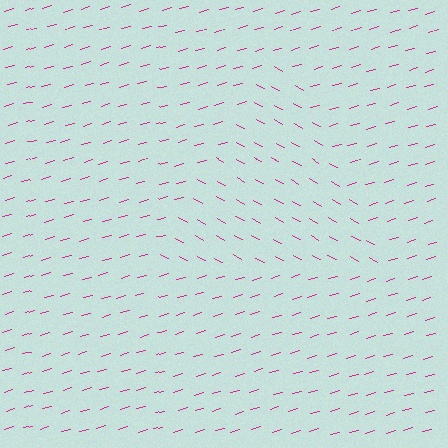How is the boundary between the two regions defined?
The boundary is defined purely by a change in line orientation (approximately 45 degrees difference). All lines are the same color and thickness.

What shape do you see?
I see a triangle.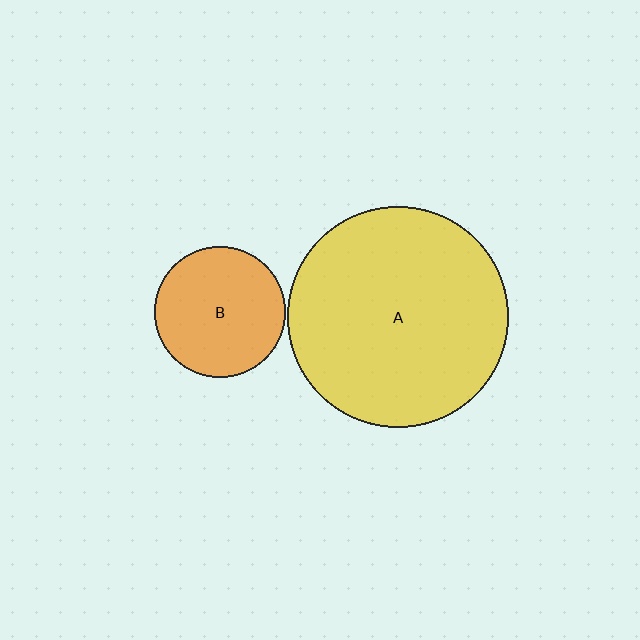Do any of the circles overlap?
No, none of the circles overlap.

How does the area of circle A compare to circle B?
Approximately 2.8 times.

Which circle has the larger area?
Circle A (yellow).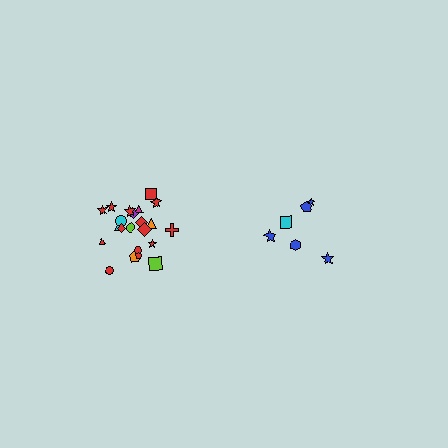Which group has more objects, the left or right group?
The left group.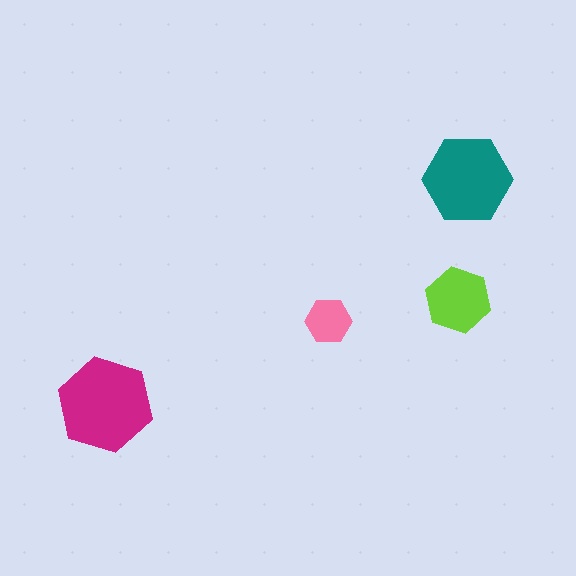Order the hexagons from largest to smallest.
the magenta one, the teal one, the lime one, the pink one.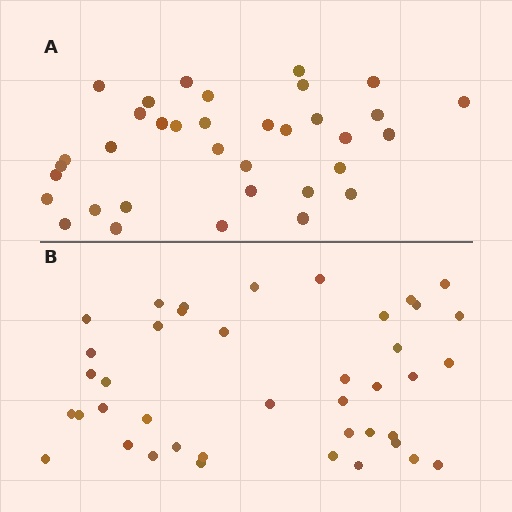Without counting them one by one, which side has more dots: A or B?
Region B (the bottom region) has more dots.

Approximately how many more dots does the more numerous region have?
Region B has about 6 more dots than region A.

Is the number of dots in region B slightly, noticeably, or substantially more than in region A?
Region B has only slightly more — the two regions are fairly close. The ratio is roughly 1.2 to 1.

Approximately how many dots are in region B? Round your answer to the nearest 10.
About 40 dots. (The exact count is 41, which rounds to 40.)